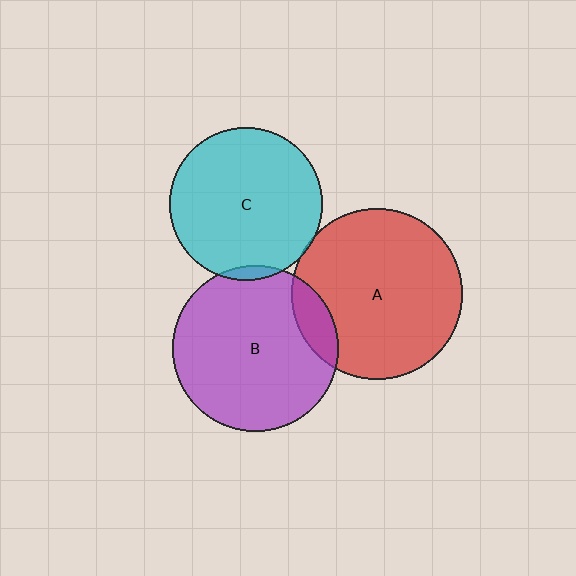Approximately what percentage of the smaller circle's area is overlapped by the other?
Approximately 10%.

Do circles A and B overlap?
Yes.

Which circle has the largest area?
Circle A (red).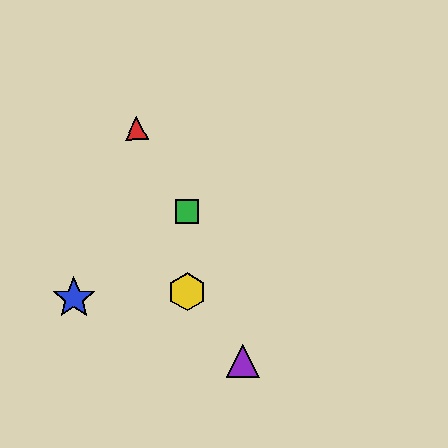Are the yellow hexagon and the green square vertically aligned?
Yes, both are at x≈187.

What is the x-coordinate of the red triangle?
The red triangle is at x≈137.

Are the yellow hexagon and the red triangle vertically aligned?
No, the yellow hexagon is at x≈187 and the red triangle is at x≈137.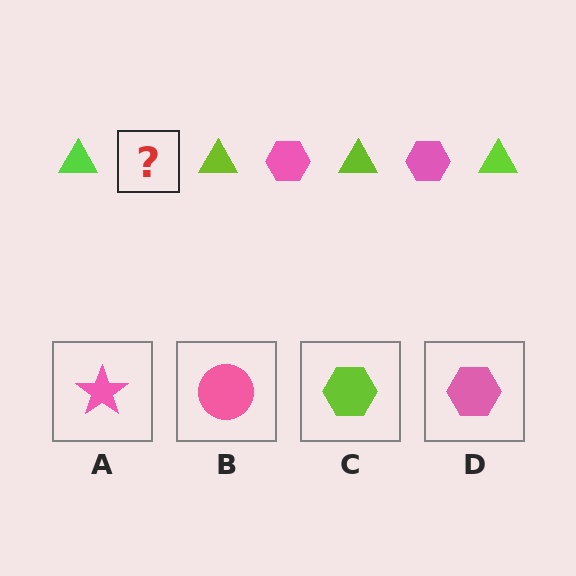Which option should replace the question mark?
Option D.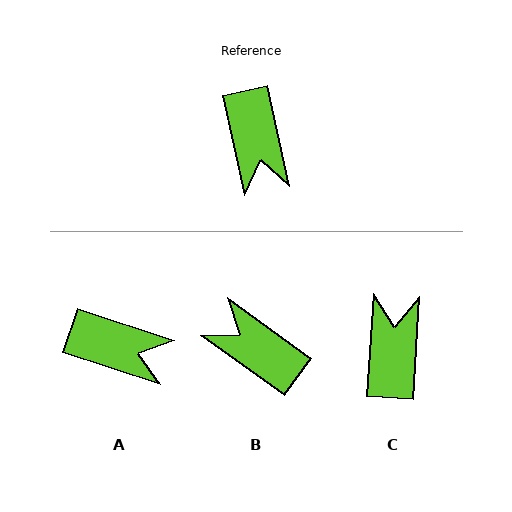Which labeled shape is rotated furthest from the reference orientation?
C, about 164 degrees away.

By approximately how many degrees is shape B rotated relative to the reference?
Approximately 138 degrees clockwise.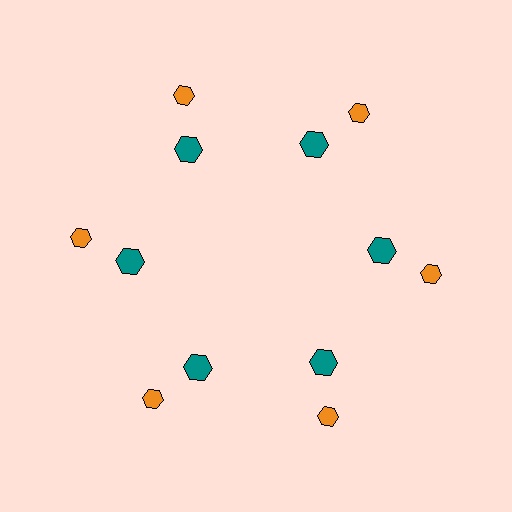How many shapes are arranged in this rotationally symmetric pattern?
There are 12 shapes, arranged in 6 groups of 2.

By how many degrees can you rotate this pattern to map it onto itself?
The pattern maps onto itself every 60 degrees of rotation.